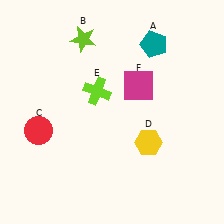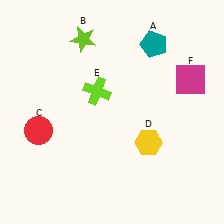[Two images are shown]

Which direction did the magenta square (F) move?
The magenta square (F) moved right.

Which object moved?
The magenta square (F) moved right.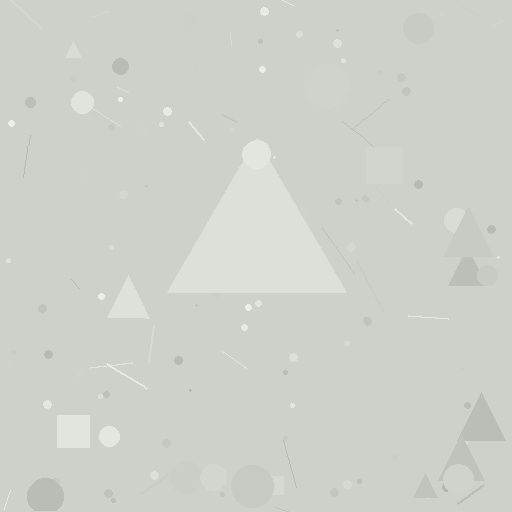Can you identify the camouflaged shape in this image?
The camouflaged shape is a triangle.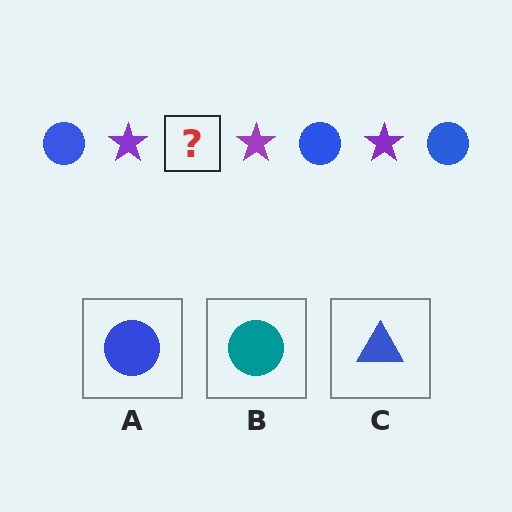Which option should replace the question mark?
Option A.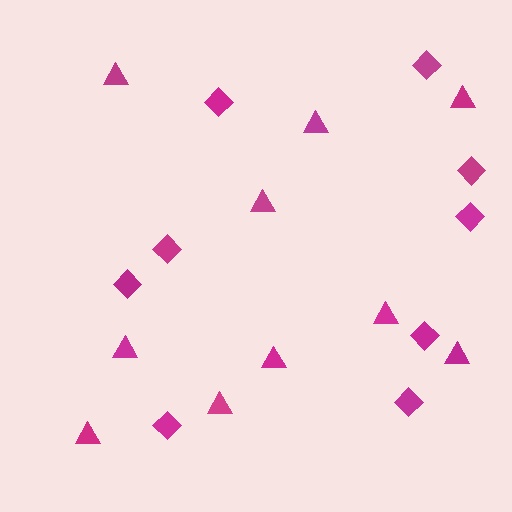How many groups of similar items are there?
There are 2 groups: one group of triangles (10) and one group of diamonds (9).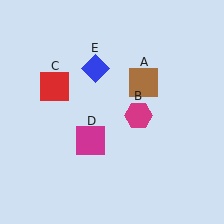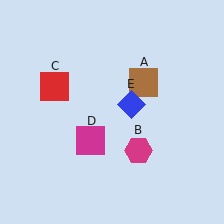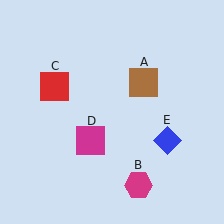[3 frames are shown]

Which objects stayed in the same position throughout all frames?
Brown square (object A) and red square (object C) and magenta square (object D) remained stationary.